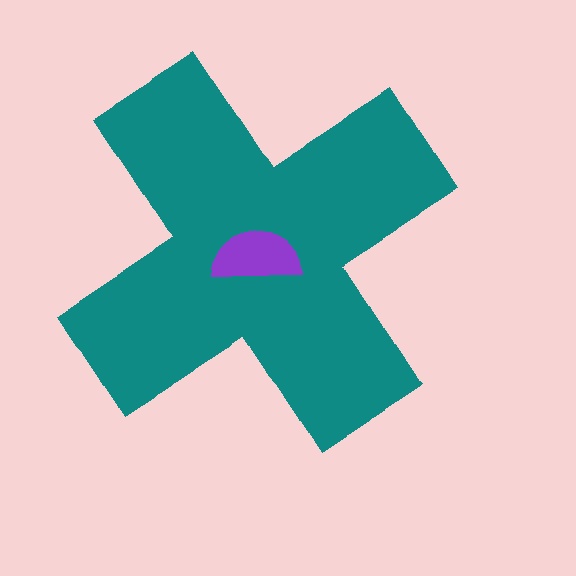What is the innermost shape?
The purple semicircle.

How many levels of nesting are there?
2.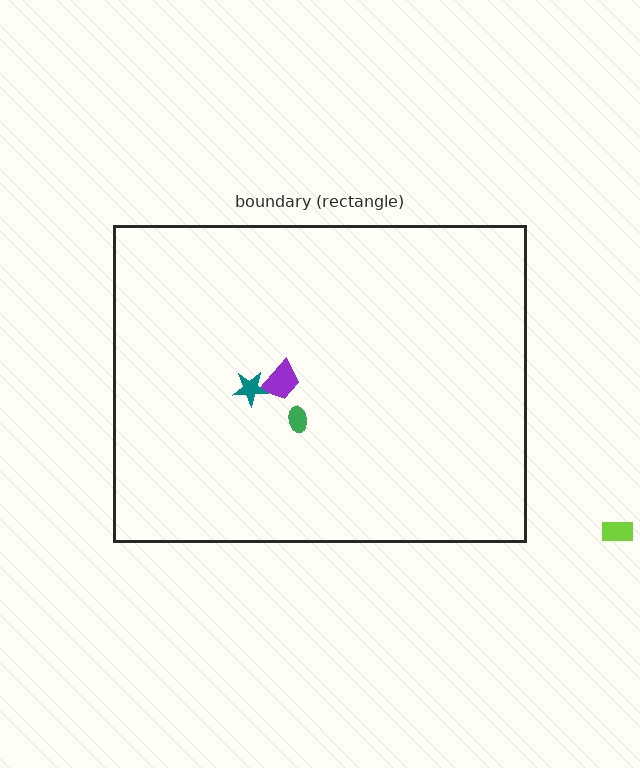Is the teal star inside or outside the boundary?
Inside.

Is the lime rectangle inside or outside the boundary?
Outside.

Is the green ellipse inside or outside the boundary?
Inside.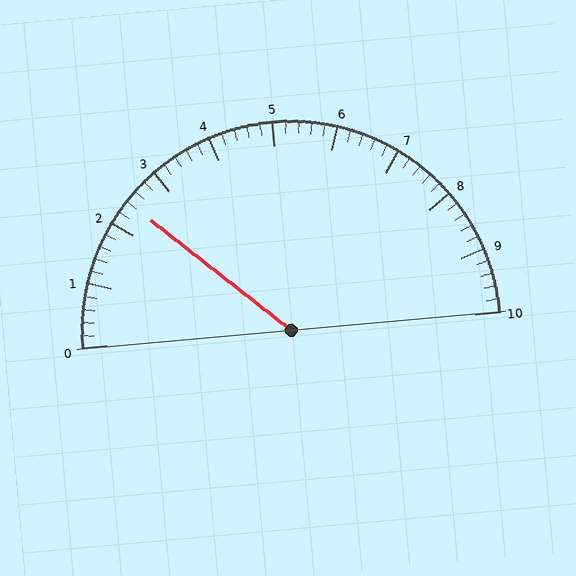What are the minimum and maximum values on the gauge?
The gauge ranges from 0 to 10.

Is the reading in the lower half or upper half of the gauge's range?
The reading is in the lower half of the range (0 to 10).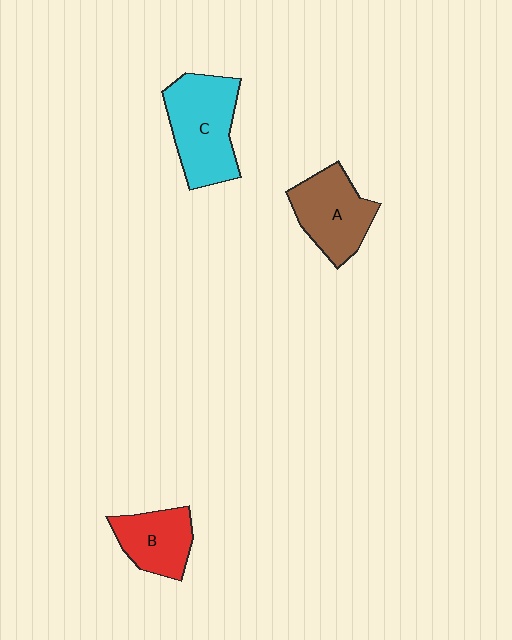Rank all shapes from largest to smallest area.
From largest to smallest: C (cyan), A (brown), B (red).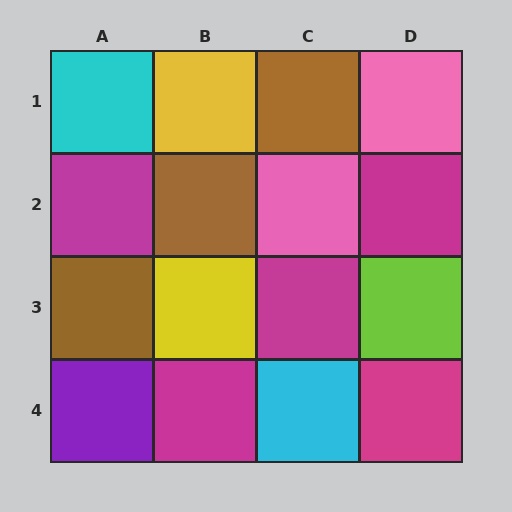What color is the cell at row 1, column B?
Yellow.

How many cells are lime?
1 cell is lime.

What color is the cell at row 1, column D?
Pink.